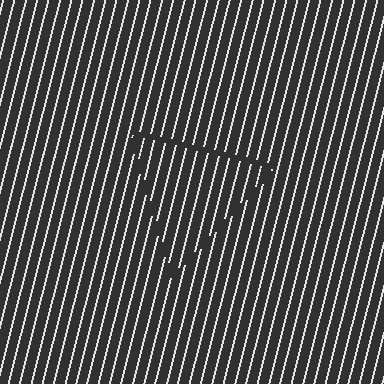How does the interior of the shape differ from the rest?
The interior of the shape contains the same grating, shifted by half a period — the contour is defined by the phase discontinuity where line-ends from the inner and outer gratings abut.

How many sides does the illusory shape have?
3 sides — the line-ends trace a triangle.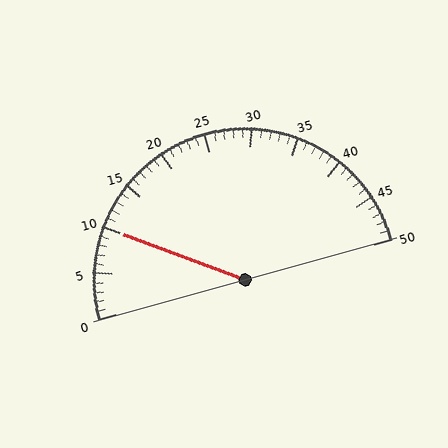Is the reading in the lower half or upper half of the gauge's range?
The reading is in the lower half of the range (0 to 50).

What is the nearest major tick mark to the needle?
The nearest major tick mark is 10.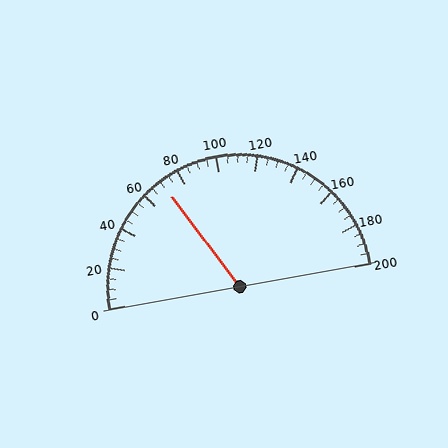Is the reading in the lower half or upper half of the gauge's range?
The reading is in the lower half of the range (0 to 200).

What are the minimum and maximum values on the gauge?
The gauge ranges from 0 to 200.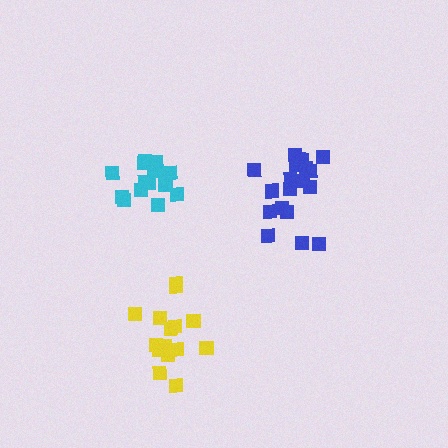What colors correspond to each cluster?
The clusters are colored: blue, cyan, yellow.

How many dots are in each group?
Group 1: 19 dots, Group 2: 15 dots, Group 3: 15 dots (49 total).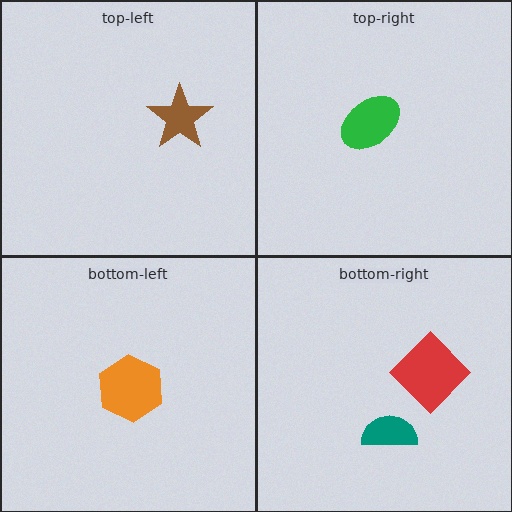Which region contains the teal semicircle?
The bottom-right region.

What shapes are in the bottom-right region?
The red diamond, the teal semicircle.